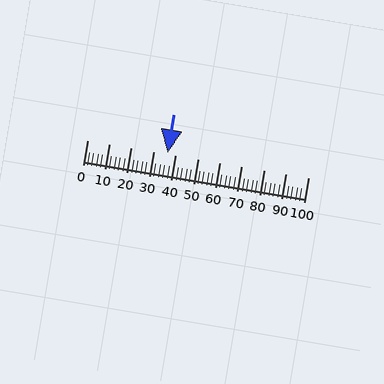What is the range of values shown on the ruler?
The ruler shows values from 0 to 100.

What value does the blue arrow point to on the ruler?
The blue arrow points to approximately 36.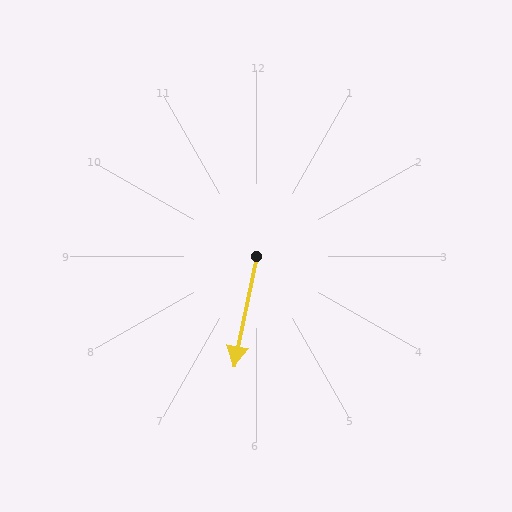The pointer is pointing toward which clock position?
Roughly 6 o'clock.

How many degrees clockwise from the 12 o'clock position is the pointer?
Approximately 192 degrees.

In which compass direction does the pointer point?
South.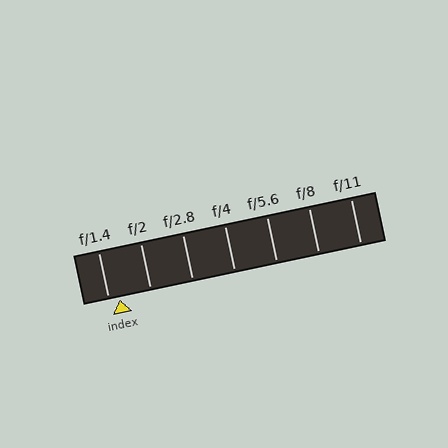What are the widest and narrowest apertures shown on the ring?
The widest aperture shown is f/1.4 and the narrowest is f/11.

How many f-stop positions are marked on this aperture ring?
There are 7 f-stop positions marked.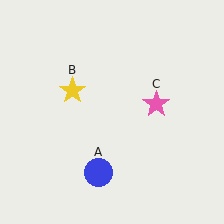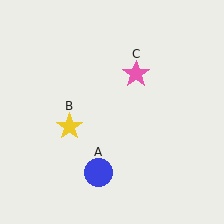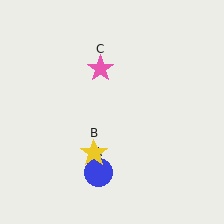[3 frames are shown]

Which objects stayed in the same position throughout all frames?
Blue circle (object A) remained stationary.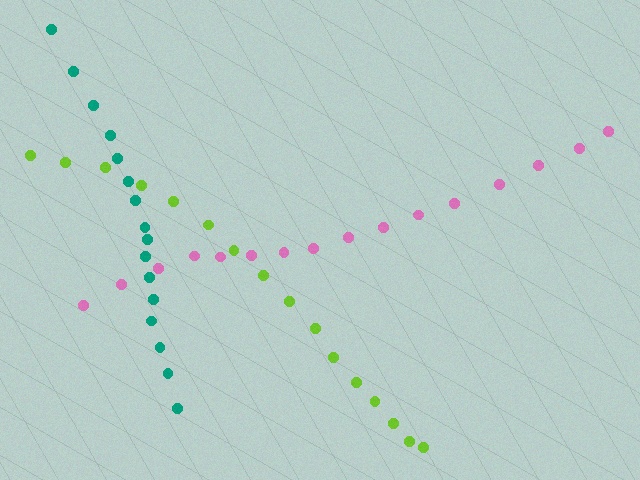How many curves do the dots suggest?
There are 3 distinct paths.